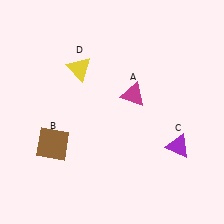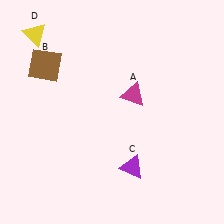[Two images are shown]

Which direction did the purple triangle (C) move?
The purple triangle (C) moved left.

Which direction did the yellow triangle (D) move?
The yellow triangle (D) moved left.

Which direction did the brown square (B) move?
The brown square (B) moved up.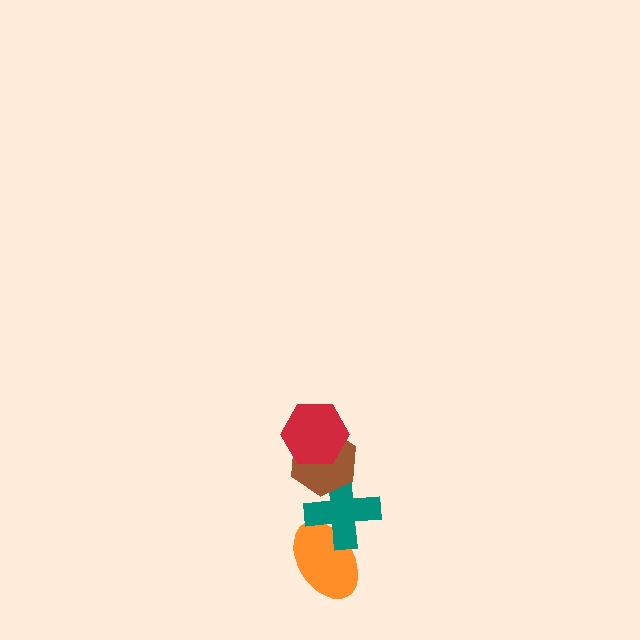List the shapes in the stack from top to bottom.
From top to bottom: the red hexagon, the brown hexagon, the teal cross, the orange ellipse.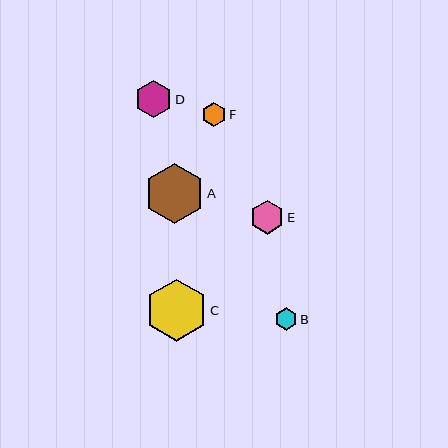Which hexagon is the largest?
Hexagon C is the largest with a size of approximately 62 pixels.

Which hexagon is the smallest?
Hexagon B is the smallest with a size of approximately 22 pixels.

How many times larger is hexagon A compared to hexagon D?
Hexagon A is approximately 1.6 times the size of hexagon D.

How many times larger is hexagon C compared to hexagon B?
Hexagon C is approximately 2.7 times the size of hexagon B.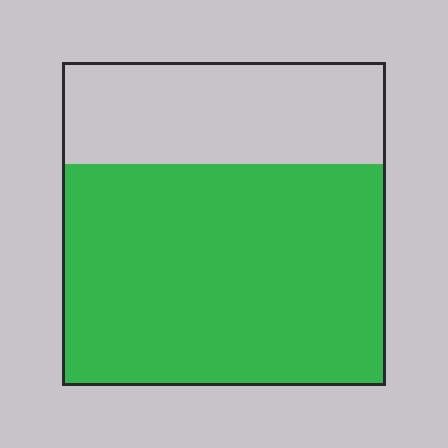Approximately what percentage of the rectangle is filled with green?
Approximately 70%.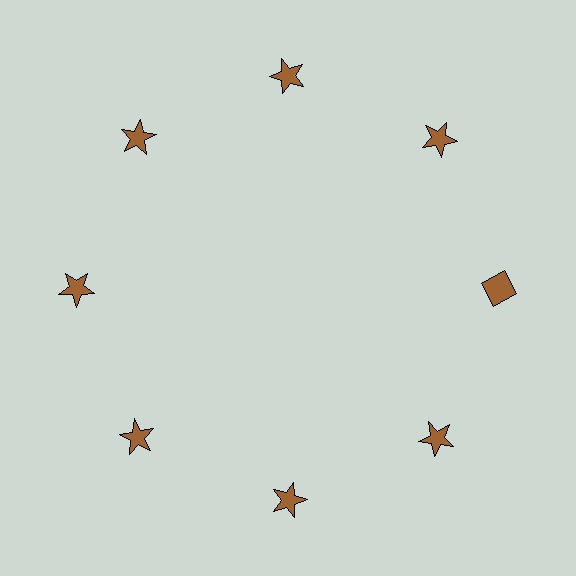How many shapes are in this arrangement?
There are 8 shapes arranged in a ring pattern.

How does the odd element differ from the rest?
It has a different shape: diamond instead of star.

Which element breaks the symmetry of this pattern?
The brown diamond at roughly the 3 o'clock position breaks the symmetry. All other shapes are brown stars.